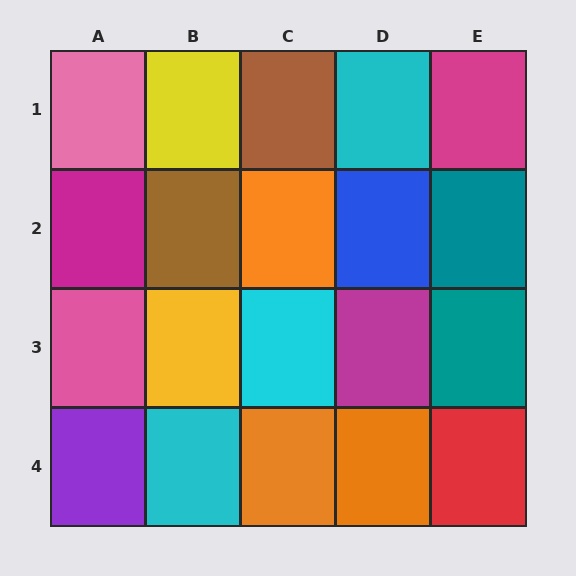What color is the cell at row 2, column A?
Magenta.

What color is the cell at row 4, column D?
Orange.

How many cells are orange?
3 cells are orange.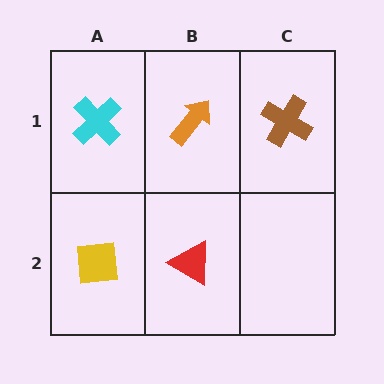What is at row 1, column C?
A brown cross.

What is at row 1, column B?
An orange arrow.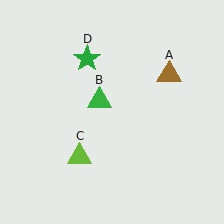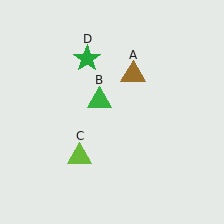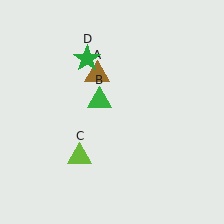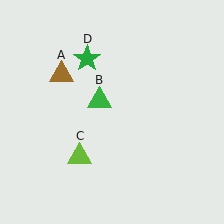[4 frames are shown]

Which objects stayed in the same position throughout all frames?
Green triangle (object B) and lime triangle (object C) and green star (object D) remained stationary.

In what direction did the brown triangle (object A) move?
The brown triangle (object A) moved left.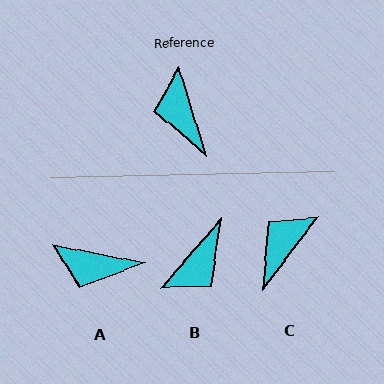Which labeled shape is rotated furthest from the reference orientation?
B, about 122 degrees away.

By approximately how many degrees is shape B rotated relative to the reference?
Approximately 122 degrees counter-clockwise.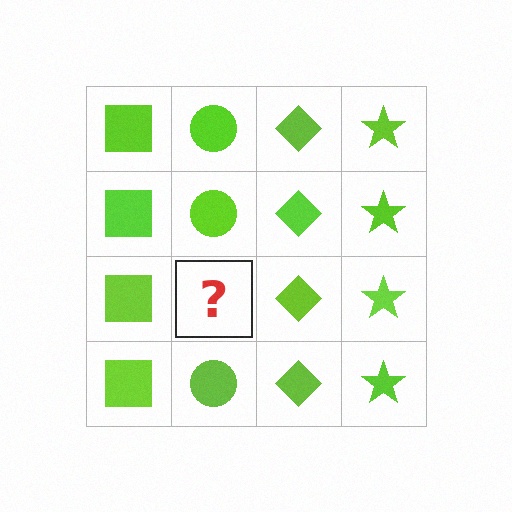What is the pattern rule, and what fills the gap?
The rule is that each column has a consistent shape. The gap should be filled with a lime circle.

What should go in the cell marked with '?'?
The missing cell should contain a lime circle.